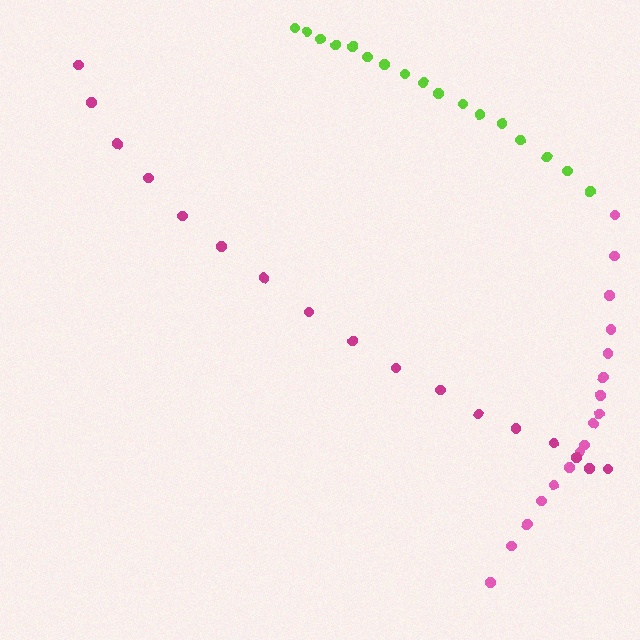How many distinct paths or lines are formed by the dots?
There are 3 distinct paths.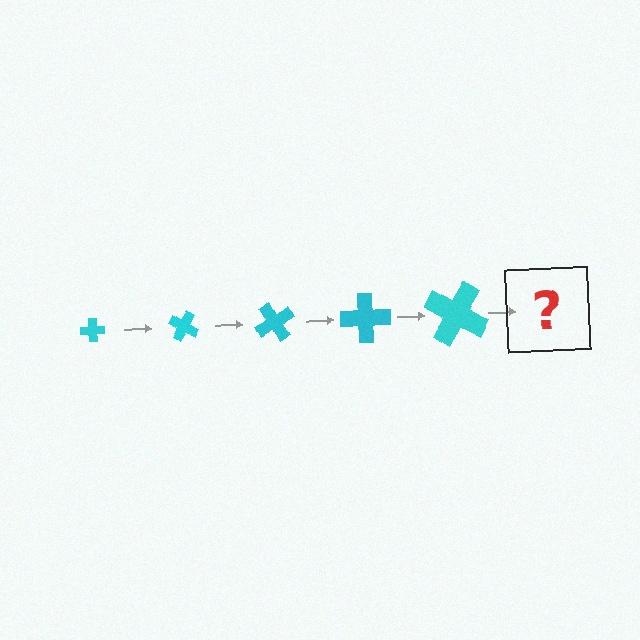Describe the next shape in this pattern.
It should be a cross, larger than the previous one and rotated 150 degrees from the start.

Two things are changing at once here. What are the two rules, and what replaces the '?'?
The two rules are that the cross grows larger each step and it rotates 30 degrees each step. The '?' should be a cross, larger than the previous one and rotated 150 degrees from the start.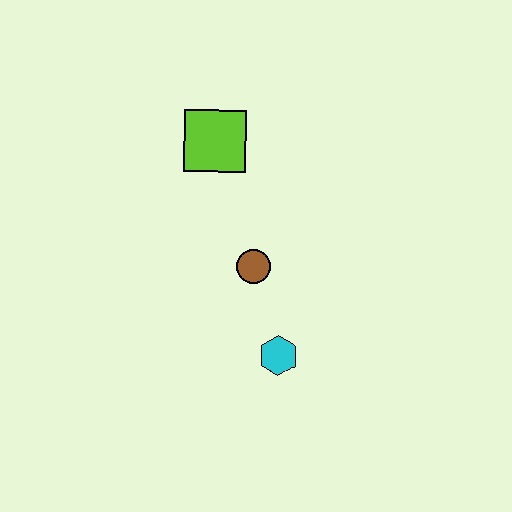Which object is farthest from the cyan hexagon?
The lime square is farthest from the cyan hexagon.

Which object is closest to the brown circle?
The cyan hexagon is closest to the brown circle.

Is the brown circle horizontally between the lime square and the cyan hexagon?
Yes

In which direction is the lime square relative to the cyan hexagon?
The lime square is above the cyan hexagon.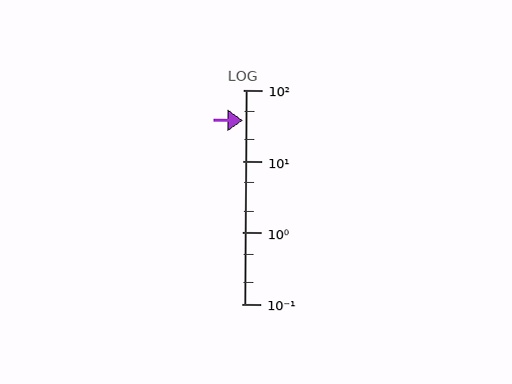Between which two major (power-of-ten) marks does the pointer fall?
The pointer is between 10 and 100.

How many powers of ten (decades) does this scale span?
The scale spans 3 decades, from 0.1 to 100.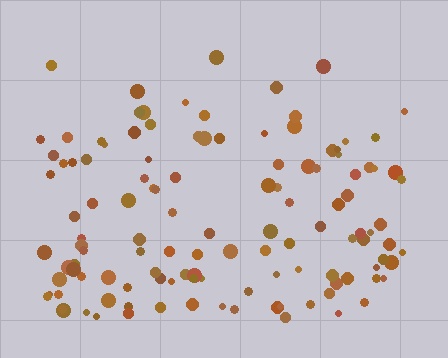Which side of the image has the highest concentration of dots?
The bottom.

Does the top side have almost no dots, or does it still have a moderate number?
Still a moderate number, just noticeably fewer than the bottom.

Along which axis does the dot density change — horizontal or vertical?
Vertical.